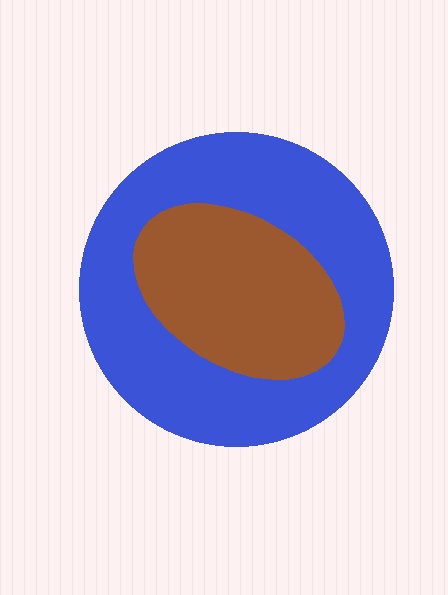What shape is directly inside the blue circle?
The brown ellipse.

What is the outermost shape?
The blue circle.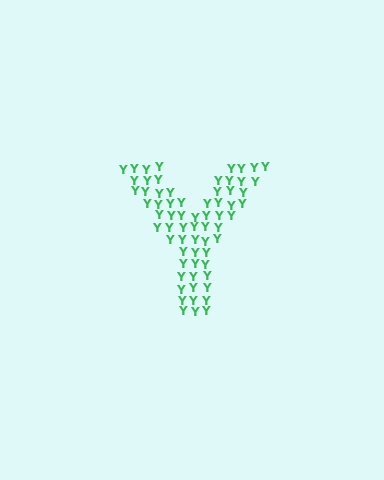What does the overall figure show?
The overall figure shows the letter Y.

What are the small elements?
The small elements are letter Y's.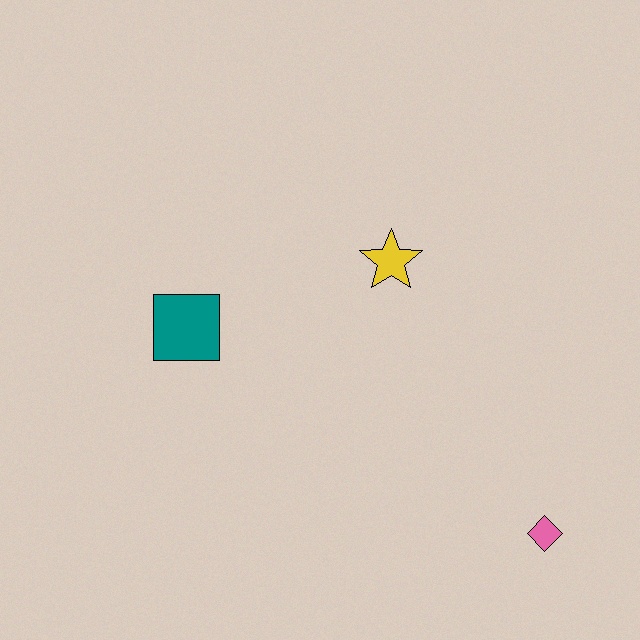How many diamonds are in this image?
There is 1 diamond.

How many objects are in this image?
There are 3 objects.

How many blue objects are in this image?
There are no blue objects.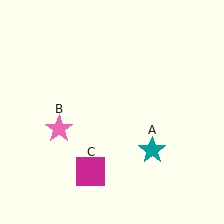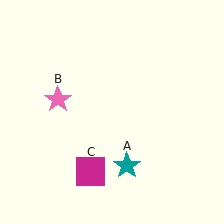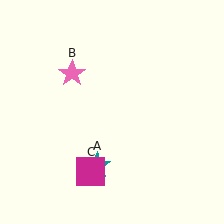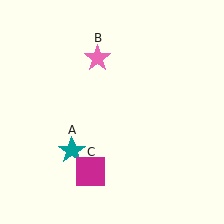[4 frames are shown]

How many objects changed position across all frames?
2 objects changed position: teal star (object A), pink star (object B).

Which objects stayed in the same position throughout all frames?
Magenta square (object C) remained stationary.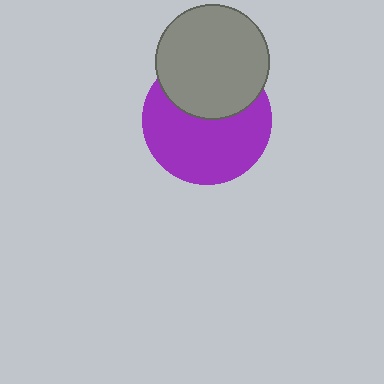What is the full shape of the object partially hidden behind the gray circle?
The partially hidden object is a purple circle.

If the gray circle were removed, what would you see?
You would see the complete purple circle.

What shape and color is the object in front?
The object in front is a gray circle.